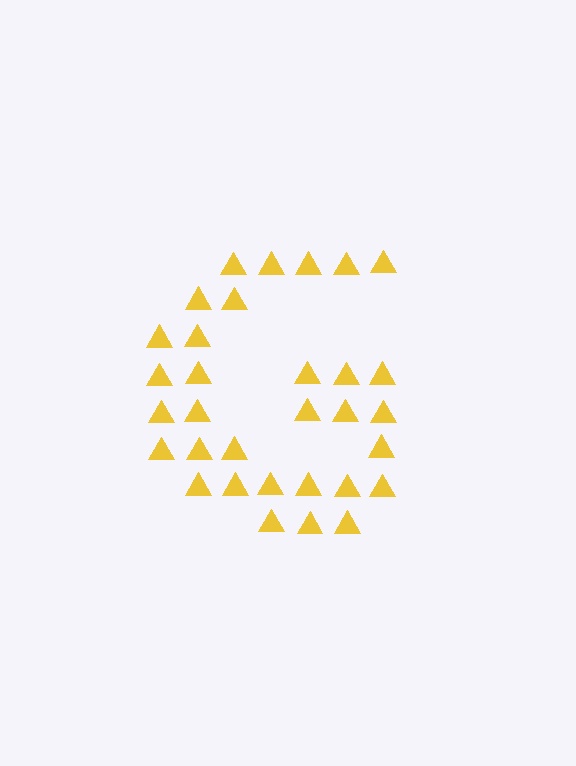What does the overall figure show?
The overall figure shows the letter G.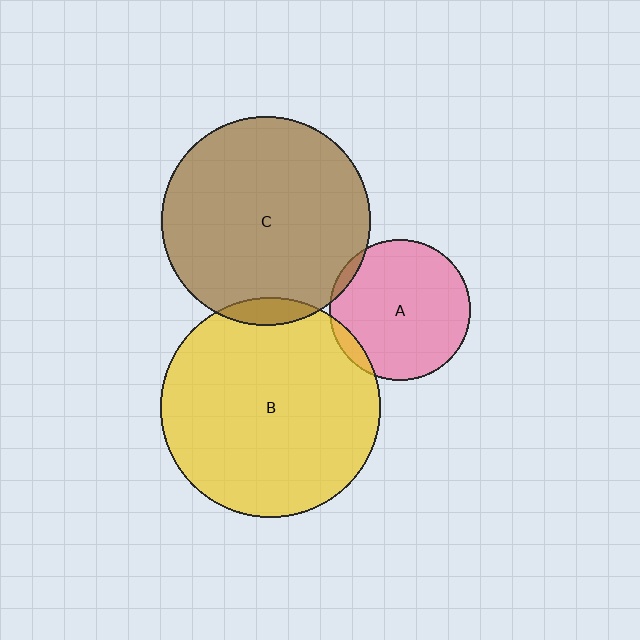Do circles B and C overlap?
Yes.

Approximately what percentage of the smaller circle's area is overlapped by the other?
Approximately 5%.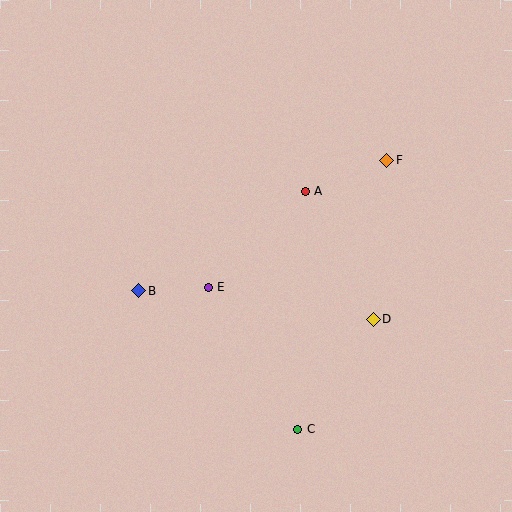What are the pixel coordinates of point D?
Point D is at (373, 319).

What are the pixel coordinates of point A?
Point A is at (305, 191).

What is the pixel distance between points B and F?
The distance between B and F is 280 pixels.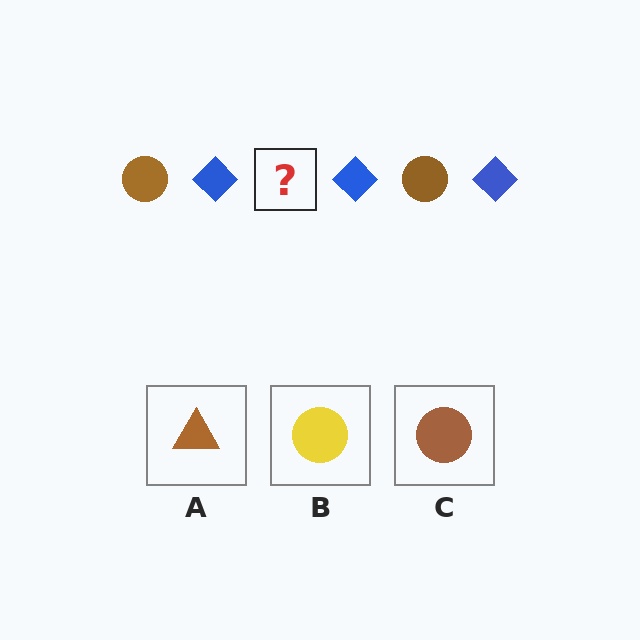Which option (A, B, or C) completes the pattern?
C.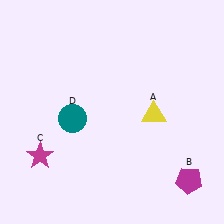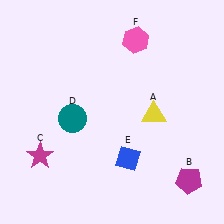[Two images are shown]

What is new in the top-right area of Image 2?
A pink hexagon (F) was added in the top-right area of Image 2.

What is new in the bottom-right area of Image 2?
A blue diamond (E) was added in the bottom-right area of Image 2.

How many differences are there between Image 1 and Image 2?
There are 2 differences between the two images.